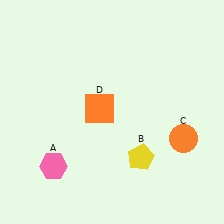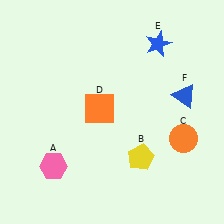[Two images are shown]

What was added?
A blue star (E), a blue triangle (F) were added in Image 2.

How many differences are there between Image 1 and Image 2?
There are 2 differences between the two images.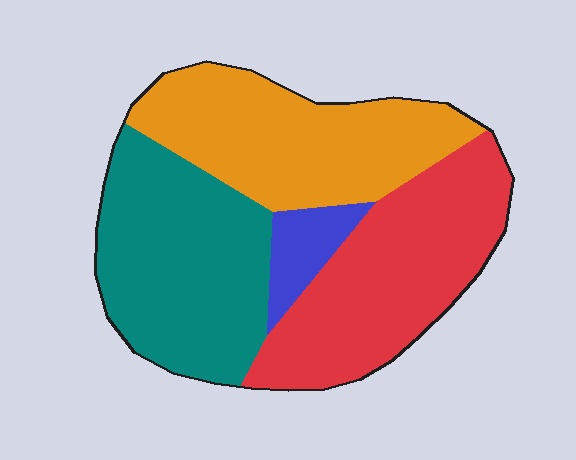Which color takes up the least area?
Blue, at roughly 5%.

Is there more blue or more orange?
Orange.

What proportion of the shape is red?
Red takes up between a sixth and a third of the shape.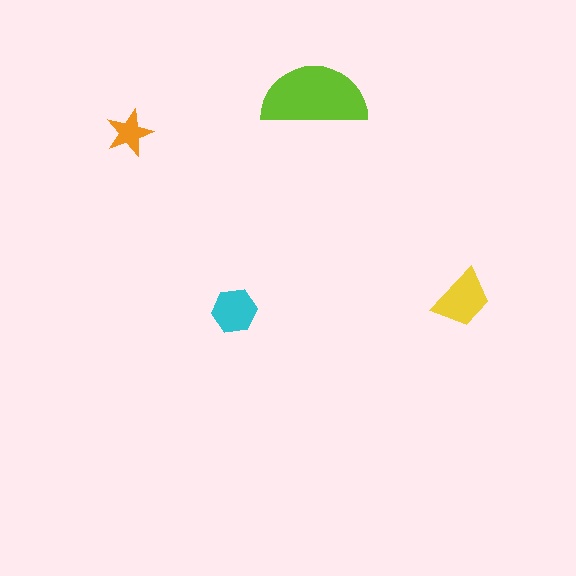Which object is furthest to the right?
The yellow trapezoid is rightmost.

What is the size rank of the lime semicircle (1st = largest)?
1st.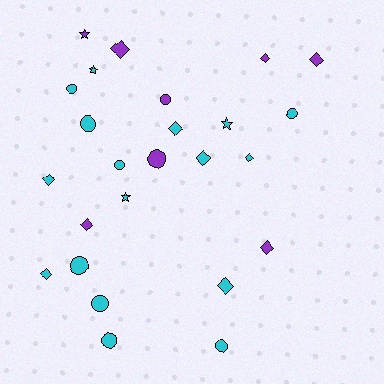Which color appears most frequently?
Cyan, with 17 objects.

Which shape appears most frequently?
Diamond, with 11 objects.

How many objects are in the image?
There are 25 objects.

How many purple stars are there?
There is 1 purple star.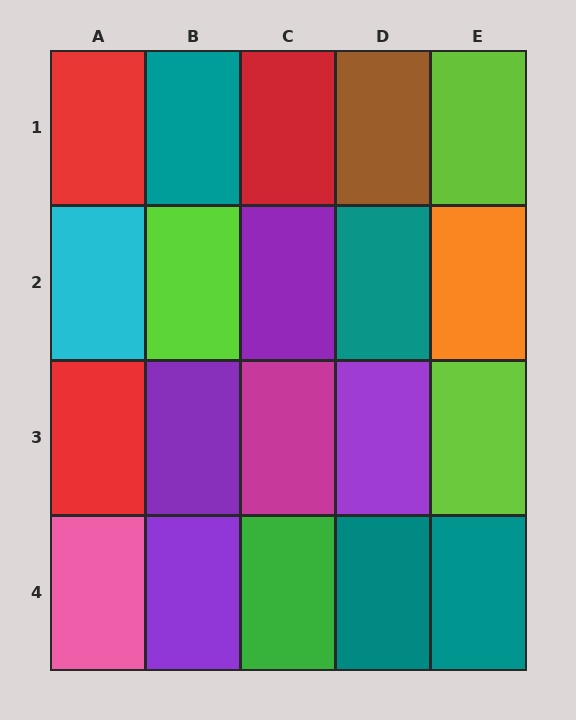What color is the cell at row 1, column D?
Brown.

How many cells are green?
1 cell is green.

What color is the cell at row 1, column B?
Teal.